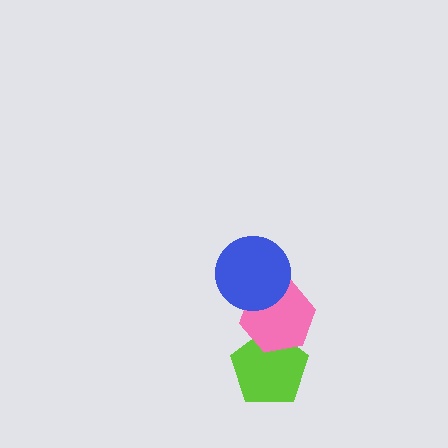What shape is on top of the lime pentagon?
The pink hexagon is on top of the lime pentagon.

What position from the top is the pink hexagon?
The pink hexagon is 2nd from the top.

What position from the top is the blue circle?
The blue circle is 1st from the top.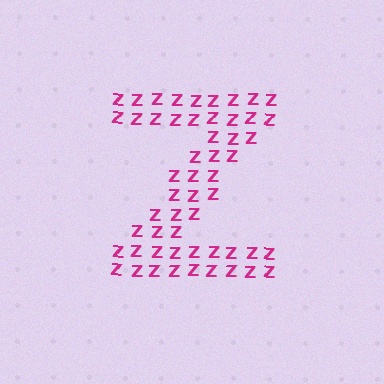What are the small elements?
The small elements are letter Z's.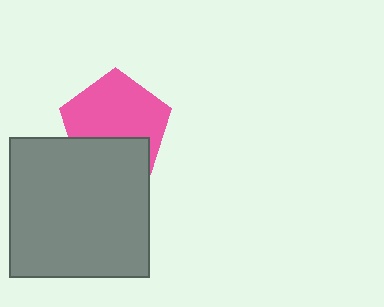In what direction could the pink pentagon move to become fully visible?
The pink pentagon could move up. That would shift it out from behind the gray square entirely.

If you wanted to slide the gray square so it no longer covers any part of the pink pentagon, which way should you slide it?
Slide it down — that is the most direct way to separate the two shapes.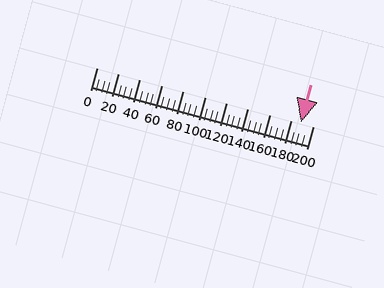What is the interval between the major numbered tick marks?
The major tick marks are spaced 20 units apart.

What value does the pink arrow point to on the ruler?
The pink arrow points to approximately 188.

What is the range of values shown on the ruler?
The ruler shows values from 0 to 200.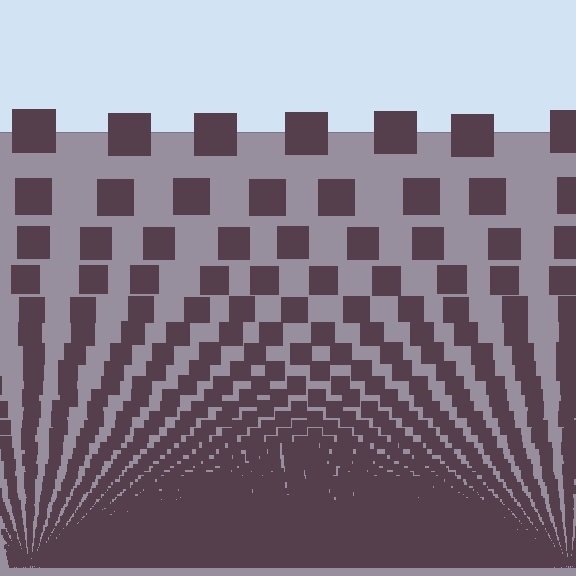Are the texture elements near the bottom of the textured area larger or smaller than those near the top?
Smaller. The gradient is inverted — elements near the bottom are smaller and denser.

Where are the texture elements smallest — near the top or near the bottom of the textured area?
Near the bottom.